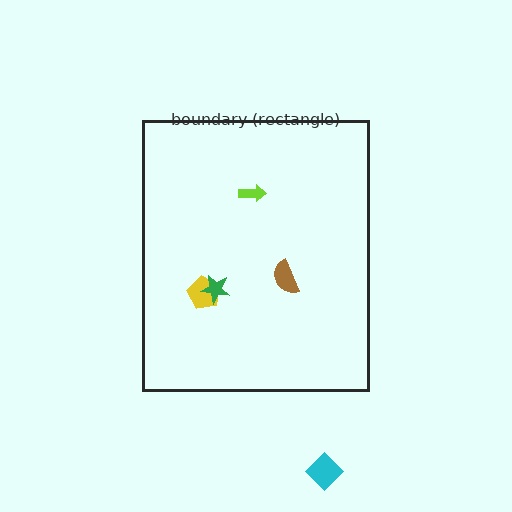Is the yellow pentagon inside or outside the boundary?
Inside.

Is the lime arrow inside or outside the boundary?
Inside.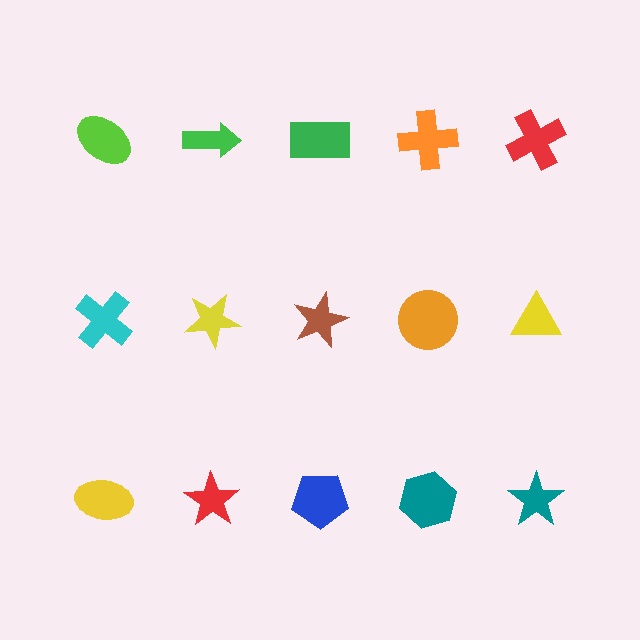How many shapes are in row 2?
5 shapes.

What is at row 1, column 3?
A green rectangle.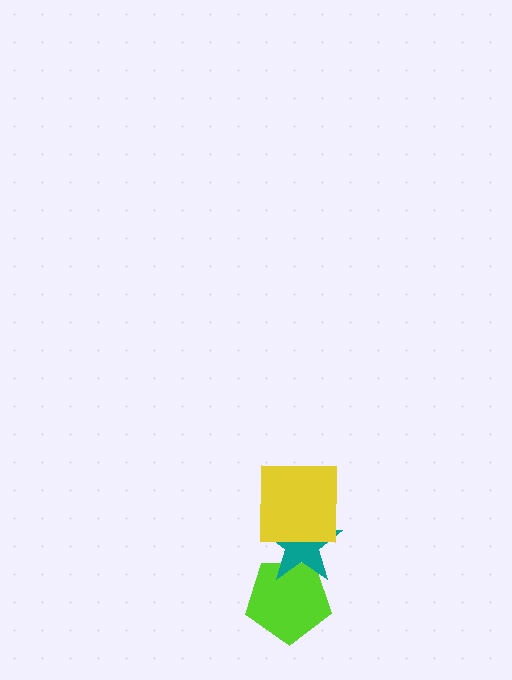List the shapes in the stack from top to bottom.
From top to bottom: the yellow square, the teal star, the lime pentagon.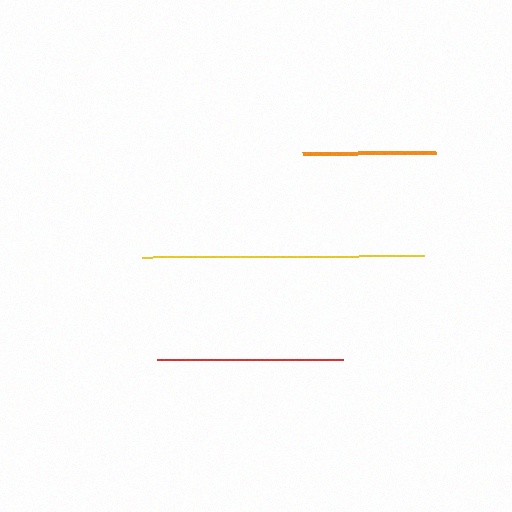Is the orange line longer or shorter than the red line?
The red line is longer than the orange line.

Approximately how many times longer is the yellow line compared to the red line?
The yellow line is approximately 1.5 times the length of the red line.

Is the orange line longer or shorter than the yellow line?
The yellow line is longer than the orange line.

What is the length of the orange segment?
The orange segment is approximately 133 pixels long.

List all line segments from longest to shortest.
From longest to shortest: yellow, red, orange.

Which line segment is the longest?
The yellow line is the longest at approximately 282 pixels.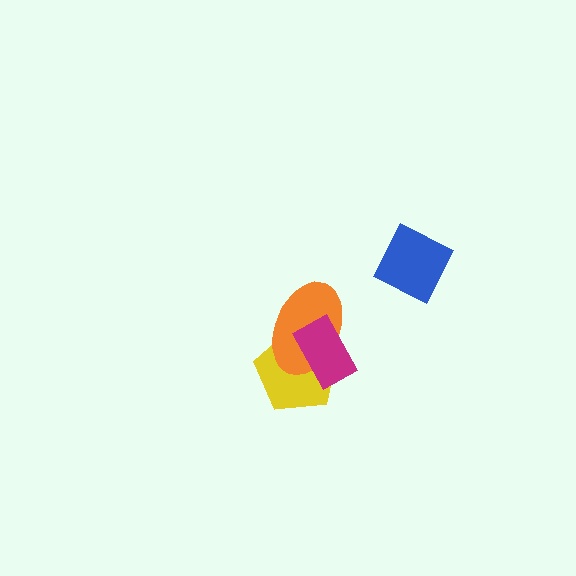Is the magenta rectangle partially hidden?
No, no other shape covers it.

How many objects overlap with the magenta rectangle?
2 objects overlap with the magenta rectangle.